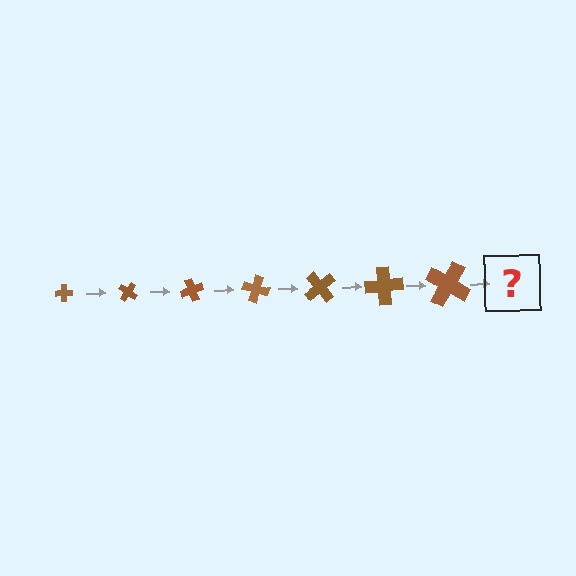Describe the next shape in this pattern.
It should be a cross, larger than the previous one and rotated 245 degrees from the start.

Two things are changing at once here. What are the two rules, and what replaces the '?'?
The two rules are that the cross grows larger each step and it rotates 35 degrees each step. The '?' should be a cross, larger than the previous one and rotated 245 degrees from the start.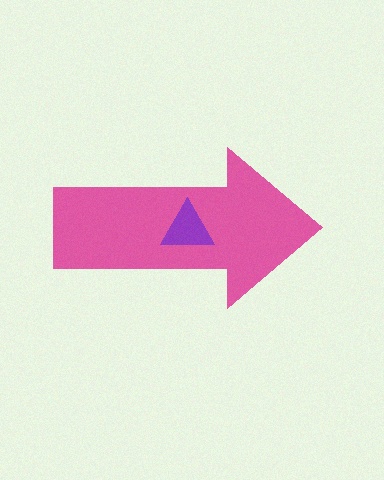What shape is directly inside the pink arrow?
The purple triangle.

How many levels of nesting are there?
2.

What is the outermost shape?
The pink arrow.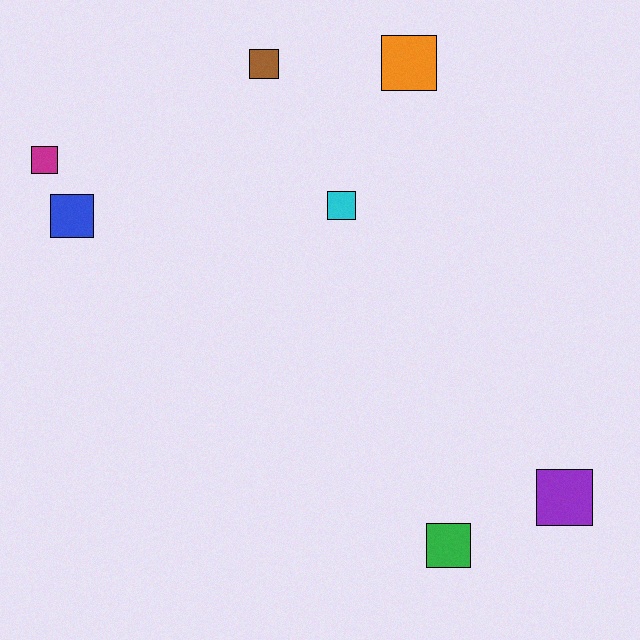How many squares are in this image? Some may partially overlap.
There are 7 squares.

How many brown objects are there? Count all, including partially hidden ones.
There is 1 brown object.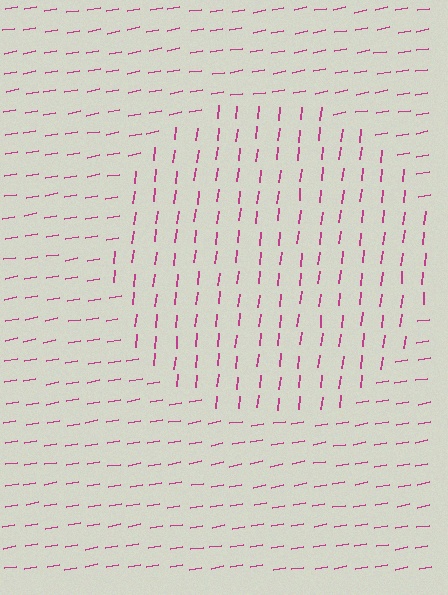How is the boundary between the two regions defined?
The boundary is defined purely by a change in line orientation (approximately 73 degrees difference). All lines are the same color and thickness.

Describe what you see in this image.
The image is filled with small magenta line segments. A circle region in the image has lines oriented differently from the surrounding lines, creating a visible texture boundary.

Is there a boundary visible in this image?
Yes, there is a texture boundary formed by a change in line orientation.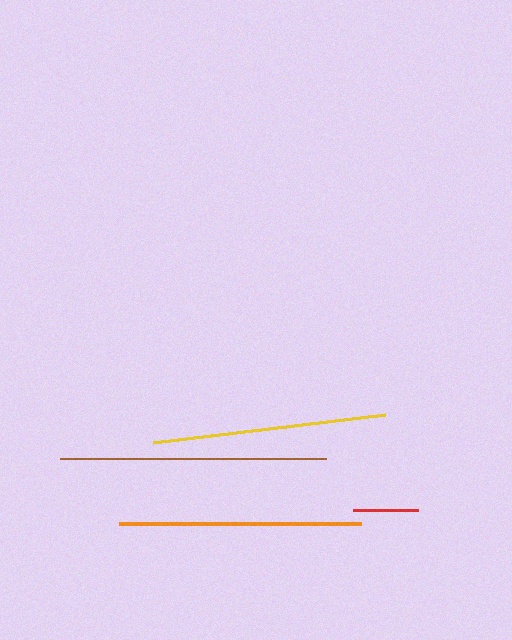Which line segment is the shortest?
The red line is the shortest at approximately 66 pixels.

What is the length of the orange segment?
The orange segment is approximately 242 pixels long.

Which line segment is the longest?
The brown line is the longest at approximately 266 pixels.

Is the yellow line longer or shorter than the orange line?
The orange line is longer than the yellow line.